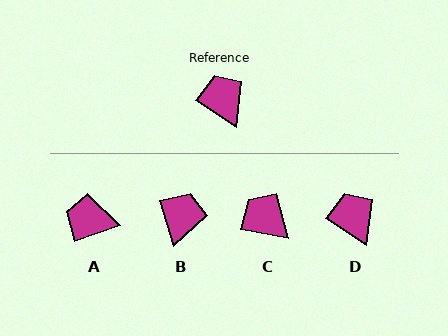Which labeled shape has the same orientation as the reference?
D.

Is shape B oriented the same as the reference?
No, it is off by about 40 degrees.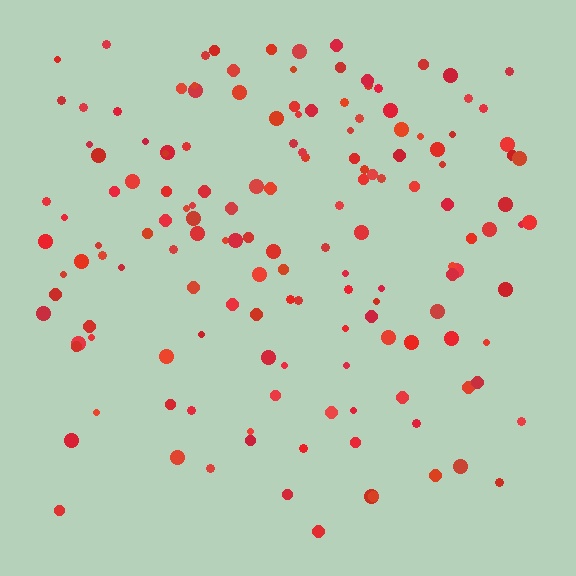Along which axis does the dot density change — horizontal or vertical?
Vertical.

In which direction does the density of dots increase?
From bottom to top, with the top side densest.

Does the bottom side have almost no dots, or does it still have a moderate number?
Still a moderate number, just noticeably fewer than the top.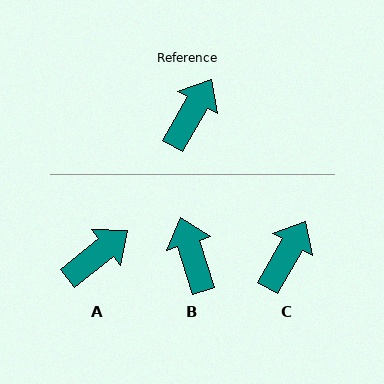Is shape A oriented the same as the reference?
No, it is off by about 21 degrees.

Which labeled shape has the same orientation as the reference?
C.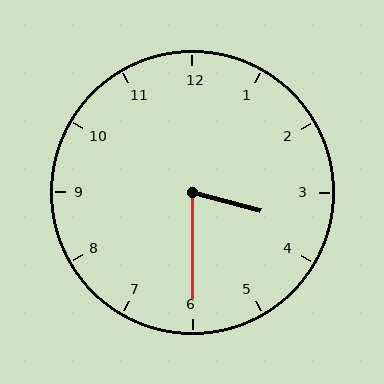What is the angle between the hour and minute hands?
Approximately 75 degrees.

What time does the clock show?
3:30.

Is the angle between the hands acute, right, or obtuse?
It is acute.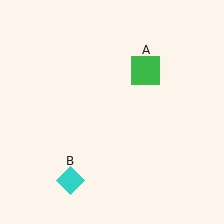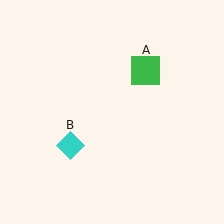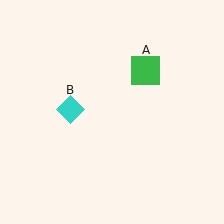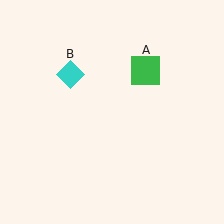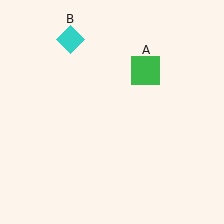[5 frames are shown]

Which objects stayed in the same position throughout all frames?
Green square (object A) remained stationary.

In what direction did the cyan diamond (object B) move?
The cyan diamond (object B) moved up.